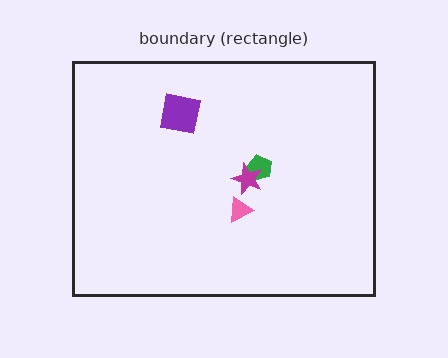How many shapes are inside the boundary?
4 inside, 0 outside.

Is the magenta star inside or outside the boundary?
Inside.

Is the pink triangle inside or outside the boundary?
Inside.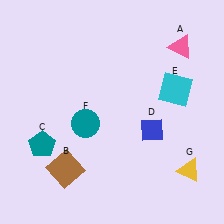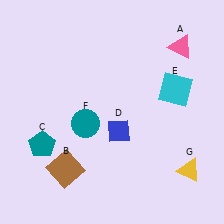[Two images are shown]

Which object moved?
The blue diamond (D) moved left.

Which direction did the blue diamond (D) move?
The blue diamond (D) moved left.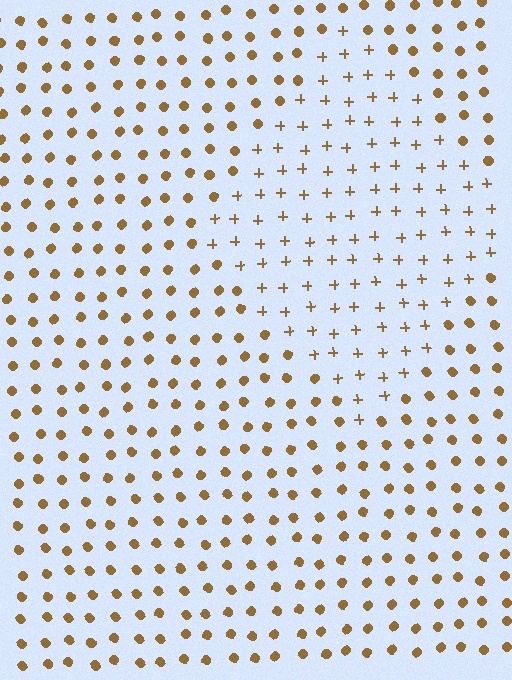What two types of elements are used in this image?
The image uses plus signs inside the diamond region and circles outside it.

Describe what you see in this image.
The image is filled with small brown elements arranged in a uniform grid. A diamond-shaped region contains plus signs, while the surrounding area contains circles. The boundary is defined purely by the change in element shape.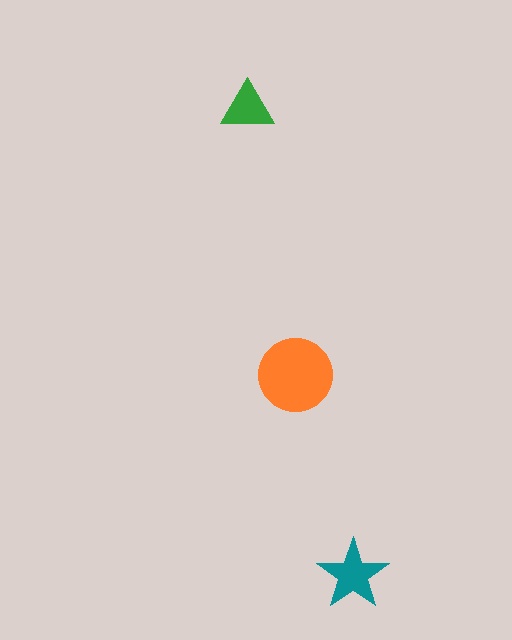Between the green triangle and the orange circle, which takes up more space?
The orange circle.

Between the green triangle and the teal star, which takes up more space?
The teal star.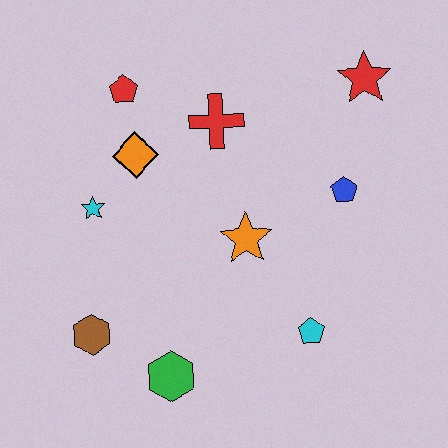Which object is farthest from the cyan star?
The red star is farthest from the cyan star.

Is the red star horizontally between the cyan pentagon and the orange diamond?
No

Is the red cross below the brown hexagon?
No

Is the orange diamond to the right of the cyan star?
Yes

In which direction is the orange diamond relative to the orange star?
The orange diamond is to the left of the orange star.